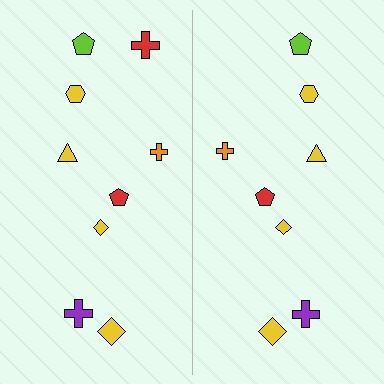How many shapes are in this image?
There are 17 shapes in this image.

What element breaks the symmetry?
A red cross is missing from the right side.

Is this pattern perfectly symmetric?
No, the pattern is not perfectly symmetric. A red cross is missing from the right side.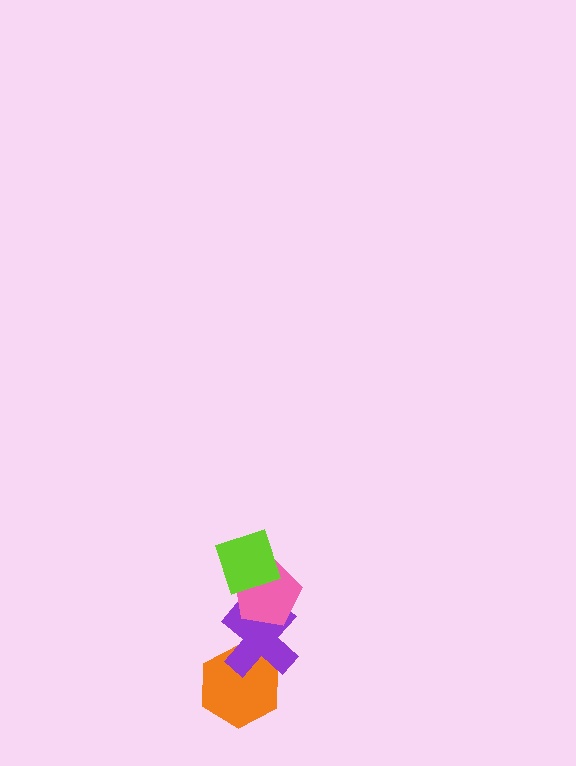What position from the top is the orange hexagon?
The orange hexagon is 4th from the top.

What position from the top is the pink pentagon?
The pink pentagon is 2nd from the top.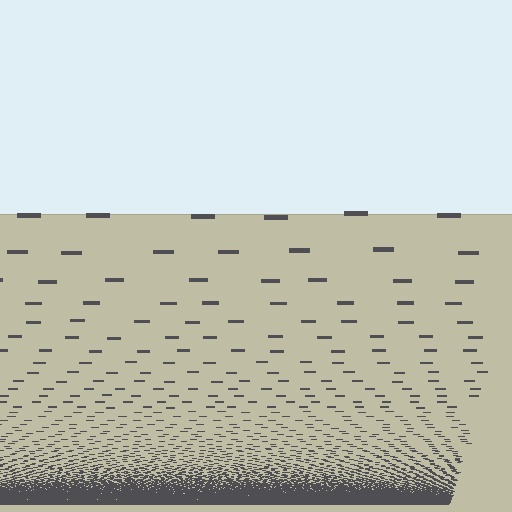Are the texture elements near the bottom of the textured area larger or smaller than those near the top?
Smaller. The gradient is inverted — elements near the bottom are smaller and denser.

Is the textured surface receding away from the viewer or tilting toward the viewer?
The surface appears to tilt toward the viewer. Texture elements get larger and sparser toward the top.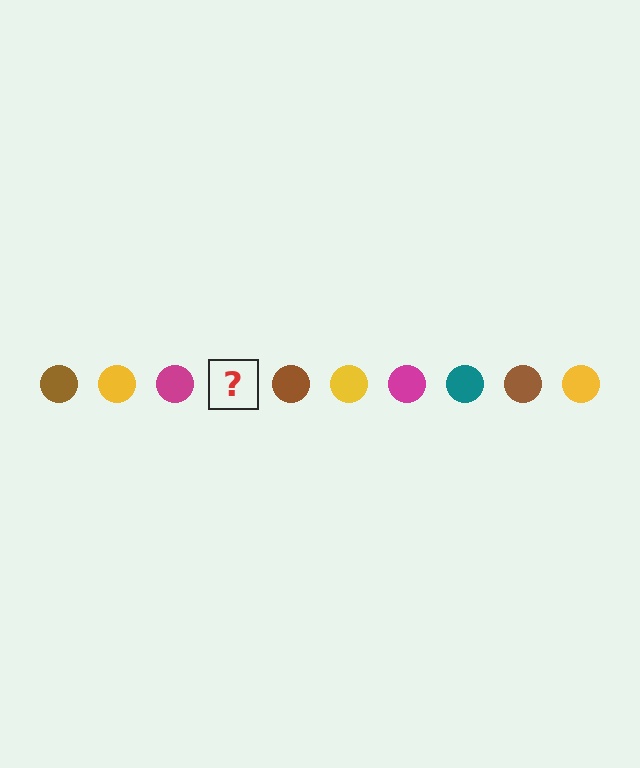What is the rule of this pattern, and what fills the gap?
The rule is that the pattern cycles through brown, yellow, magenta, teal circles. The gap should be filled with a teal circle.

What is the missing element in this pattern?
The missing element is a teal circle.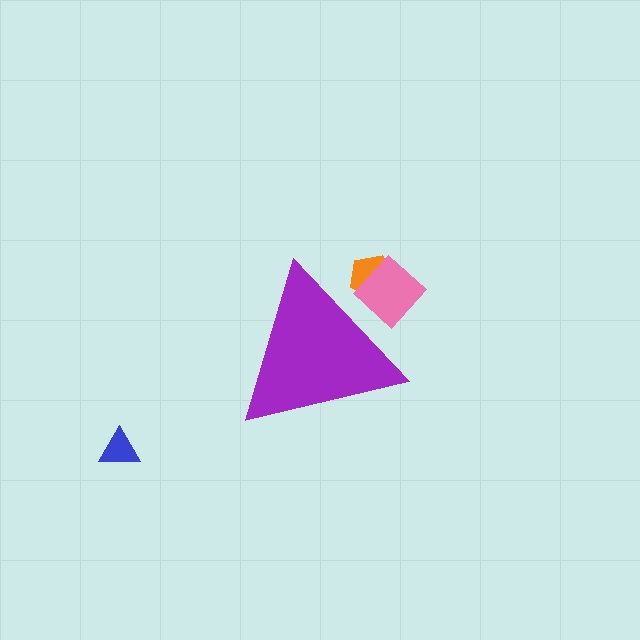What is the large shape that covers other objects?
A purple triangle.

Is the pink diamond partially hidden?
Yes, the pink diamond is partially hidden behind the purple triangle.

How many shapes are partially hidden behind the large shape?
2 shapes are partially hidden.